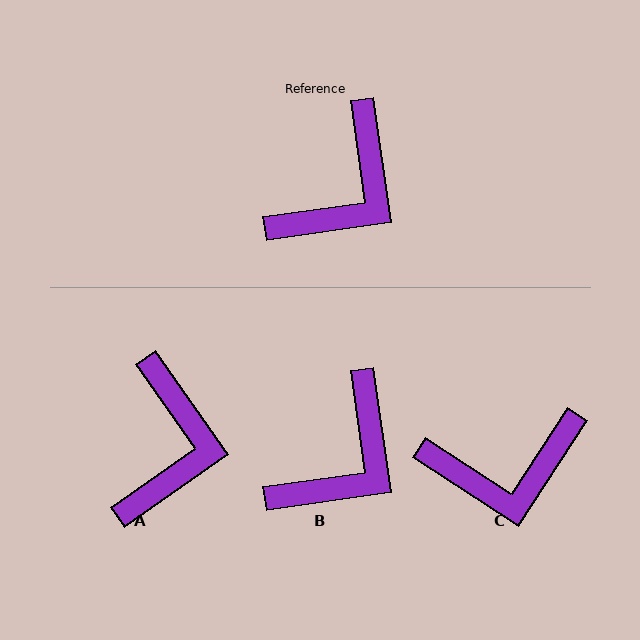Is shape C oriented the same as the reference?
No, it is off by about 41 degrees.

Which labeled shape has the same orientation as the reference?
B.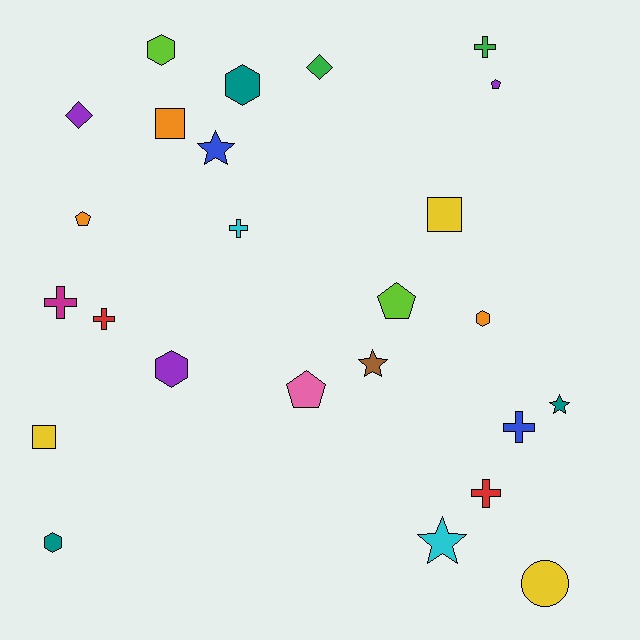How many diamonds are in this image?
There are 2 diamonds.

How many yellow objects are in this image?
There are 3 yellow objects.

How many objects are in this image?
There are 25 objects.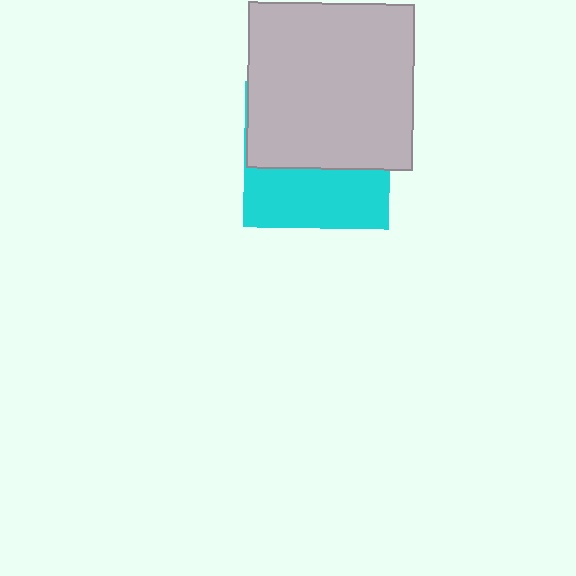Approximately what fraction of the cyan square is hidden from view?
Roughly 59% of the cyan square is hidden behind the light gray square.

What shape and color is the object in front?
The object in front is a light gray square.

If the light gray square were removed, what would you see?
You would see the complete cyan square.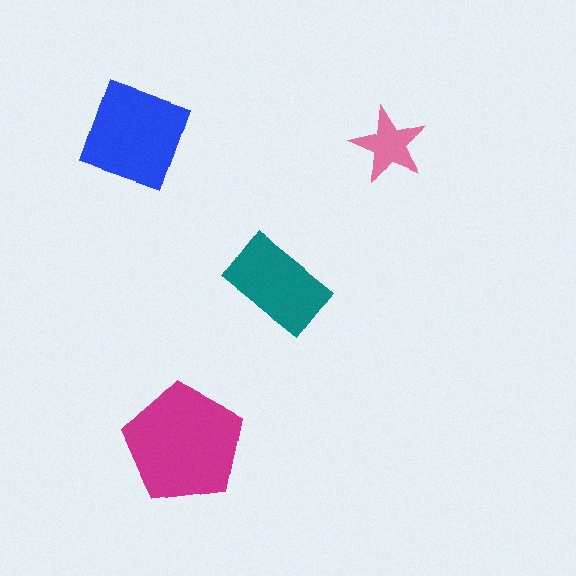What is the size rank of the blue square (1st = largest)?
2nd.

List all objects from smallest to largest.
The pink star, the teal rectangle, the blue square, the magenta pentagon.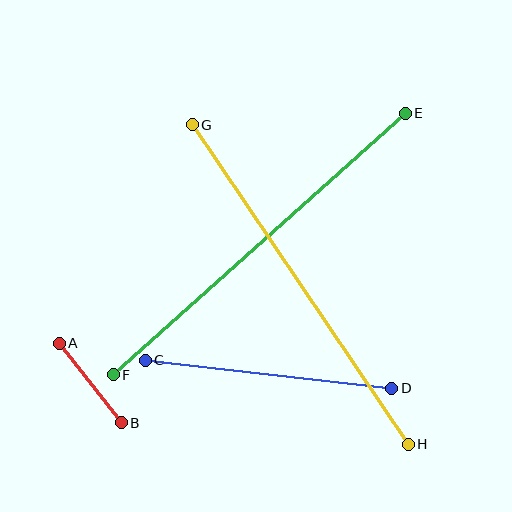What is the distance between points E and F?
The distance is approximately 392 pixels.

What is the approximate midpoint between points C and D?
The midpoint is at approximately (268, 374) pixels.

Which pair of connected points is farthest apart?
Points E and F are farthest apart.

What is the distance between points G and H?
The distance is approximately 386 pixels.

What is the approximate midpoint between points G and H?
The midpoint is at approximately (300, 285) pixels.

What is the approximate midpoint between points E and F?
The midpoint is at approximately (259, 244) pixels.